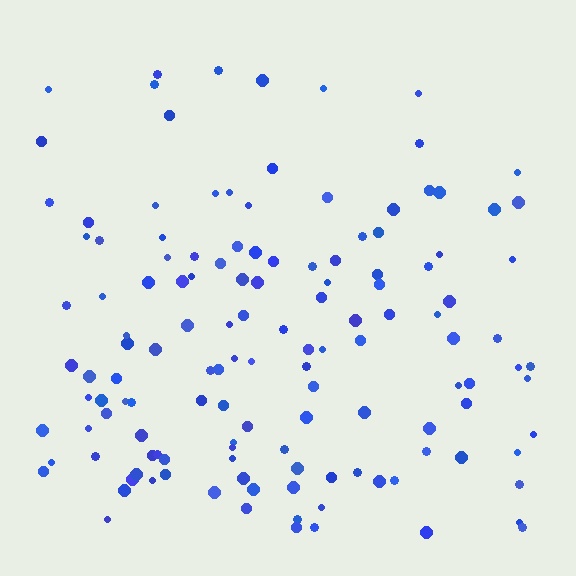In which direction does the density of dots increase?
From top to bottom, with the bottom side densest.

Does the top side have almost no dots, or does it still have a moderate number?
Still a moderate number, just noticeably fewer than the bottom.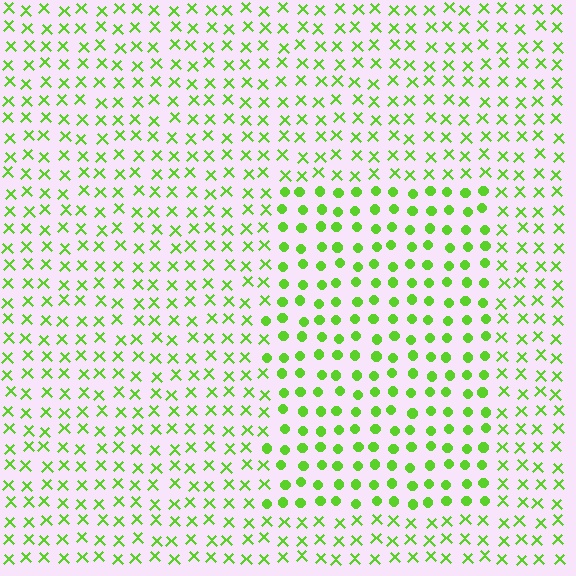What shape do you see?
I see a rectangle.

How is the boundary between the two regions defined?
The boundary is defined by a change in element shape: circles inside vs. X marks outside. All elements share the same color and spacing.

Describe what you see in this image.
The image is filled with small lime elements arranged in a uniform grid. A rectangle-shaped region contains circles, while the surrounding area contains X marks. The boundary is defined purely by the change in element shape.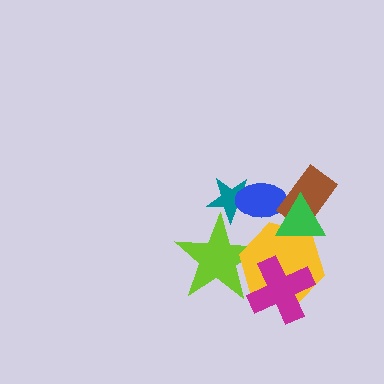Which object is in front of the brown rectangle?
The green triangle is in front of the brown rectangle.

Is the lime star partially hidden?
Yes, it is partially covered by another shape.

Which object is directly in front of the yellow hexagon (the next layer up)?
The magenta cross is directly in front of the yellow hexagon.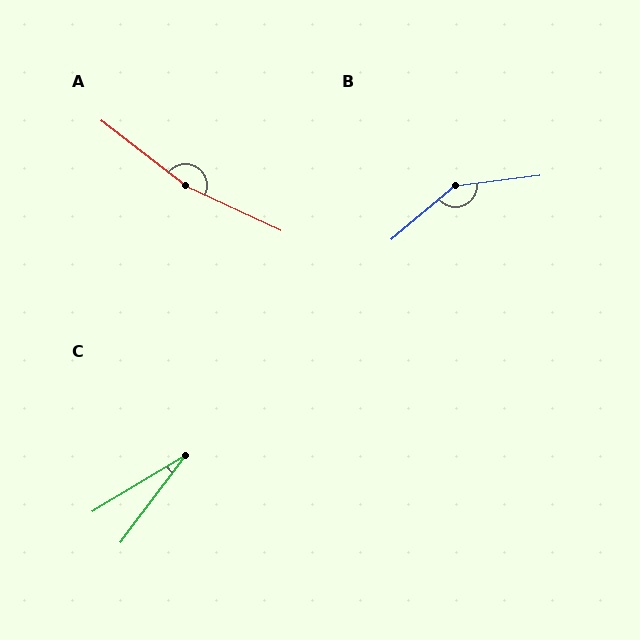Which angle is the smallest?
C, at approximately 22 degrees.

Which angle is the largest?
A, at approximately 167 degrees.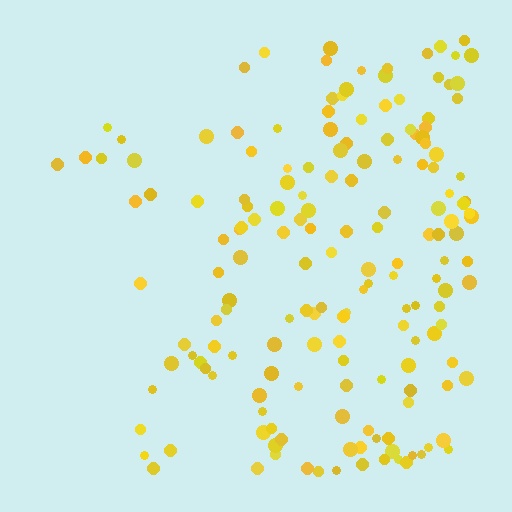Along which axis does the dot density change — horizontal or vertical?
Horizontal.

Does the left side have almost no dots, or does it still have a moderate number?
Still a moderate number, just noticeably fewer than the right.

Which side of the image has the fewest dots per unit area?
The left.